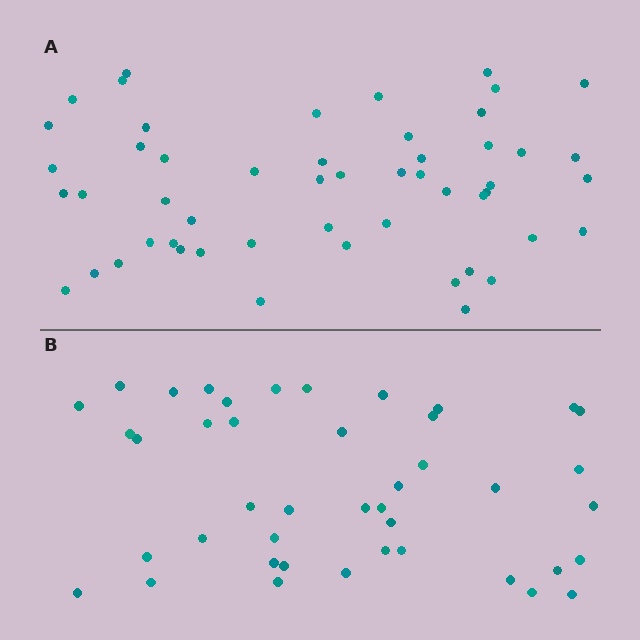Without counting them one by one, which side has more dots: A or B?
Region A (the top region) has more dots.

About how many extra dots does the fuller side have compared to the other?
Region A has roughly 8 or so more dots than region B.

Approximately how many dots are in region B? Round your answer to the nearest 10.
About 40 dots. (The exact count is 43, which rounds to 40.)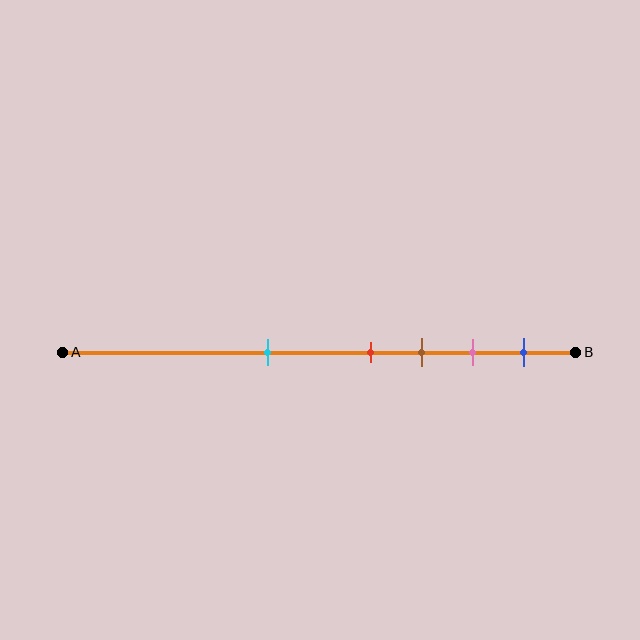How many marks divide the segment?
There are 5 marks dividing the segment.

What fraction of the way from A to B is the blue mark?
The blue mark is approximately 90% (0.9) of the way from A to B.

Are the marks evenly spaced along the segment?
No, the marks are not evenly spaced.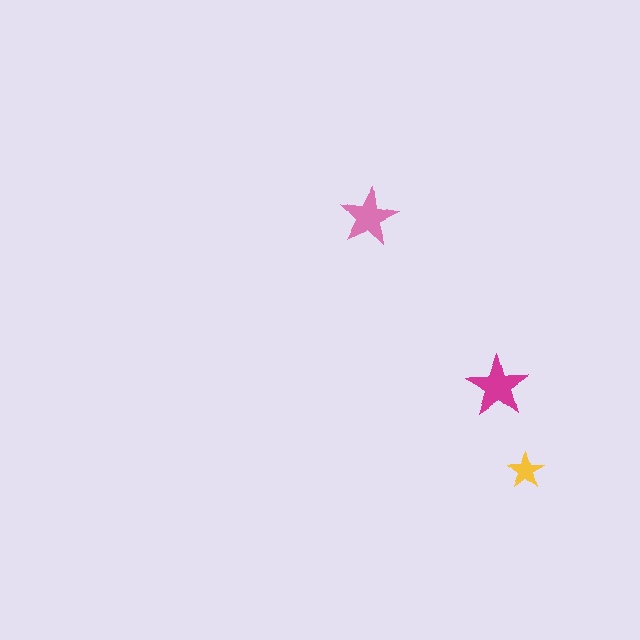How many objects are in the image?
There are 3 objects in the image.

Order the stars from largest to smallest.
the magenta one, the pink one, the yellow one.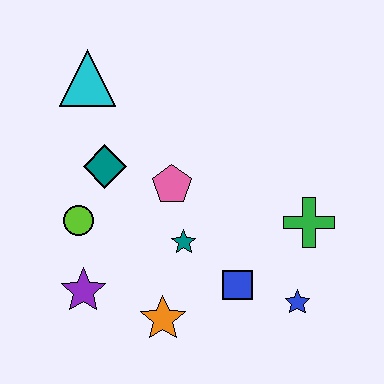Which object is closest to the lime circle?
The teal diamond is closest to the lime circle.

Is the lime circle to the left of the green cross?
Yes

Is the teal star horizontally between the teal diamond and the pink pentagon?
No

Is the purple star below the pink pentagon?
Yes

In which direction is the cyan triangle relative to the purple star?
The cyan triangle is above the purple star.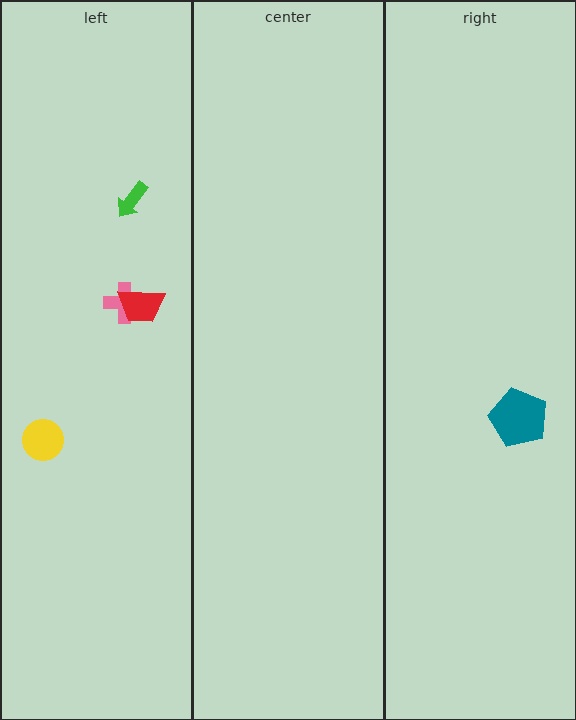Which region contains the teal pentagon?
The right region.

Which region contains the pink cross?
The left region.